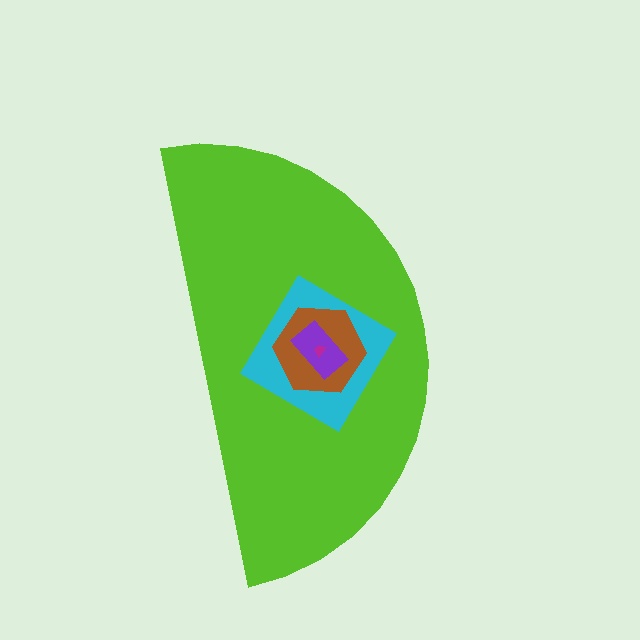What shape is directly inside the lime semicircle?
The cyan diamond.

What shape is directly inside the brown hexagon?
The purple rectangle.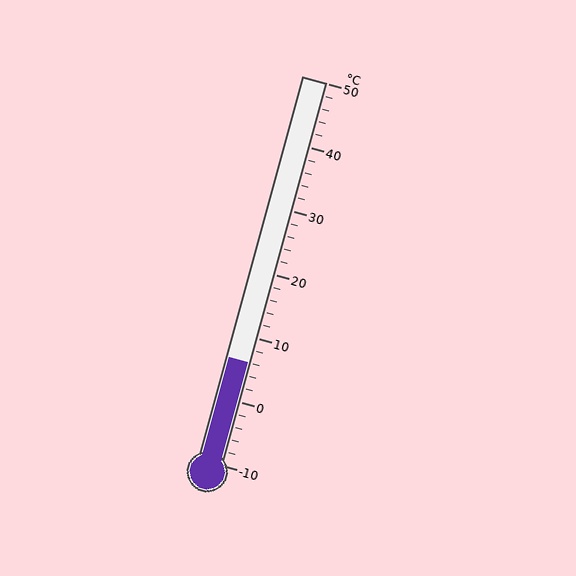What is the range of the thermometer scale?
The thermometer scale ranges from -10°C to 50°C.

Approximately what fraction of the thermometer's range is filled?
The thermometer is filled to approximately 25% of its range.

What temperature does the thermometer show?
The thermometer shows approximately 6°C.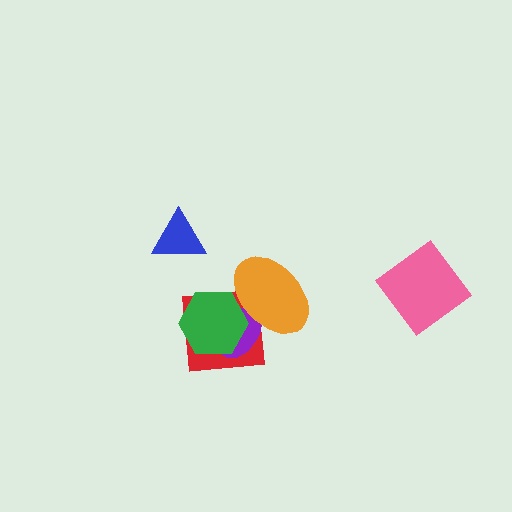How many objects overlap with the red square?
3 objects overlap with the red square.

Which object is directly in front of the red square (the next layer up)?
The purple ellipse is directly in front of the red square.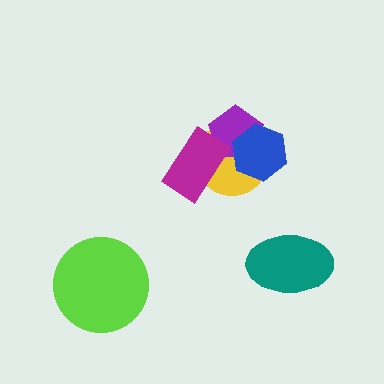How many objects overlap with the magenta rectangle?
2 objects overlap with the magenta rectangle.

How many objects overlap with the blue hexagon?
2 objects overlap with the blue hexagon.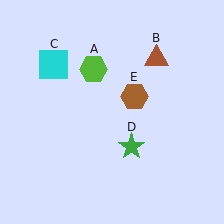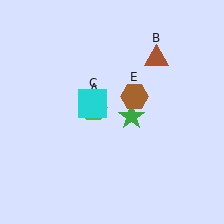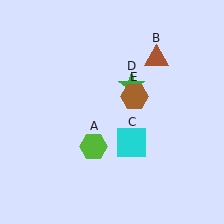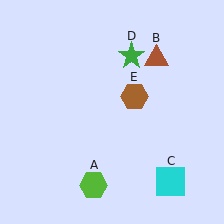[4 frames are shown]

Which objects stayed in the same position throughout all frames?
Brown triangle (object B) and brown hexagon (object E) remained stationary.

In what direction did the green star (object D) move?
The green star (object D) moved up.